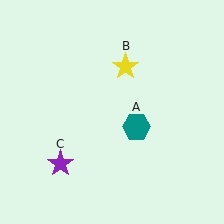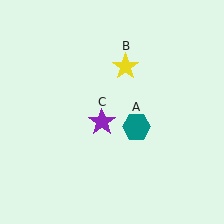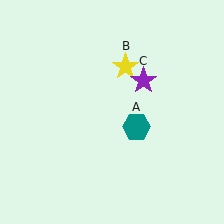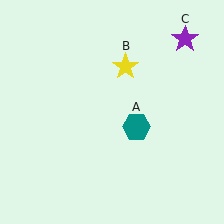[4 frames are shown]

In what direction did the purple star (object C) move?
The purple star (object C) moved up and to the right.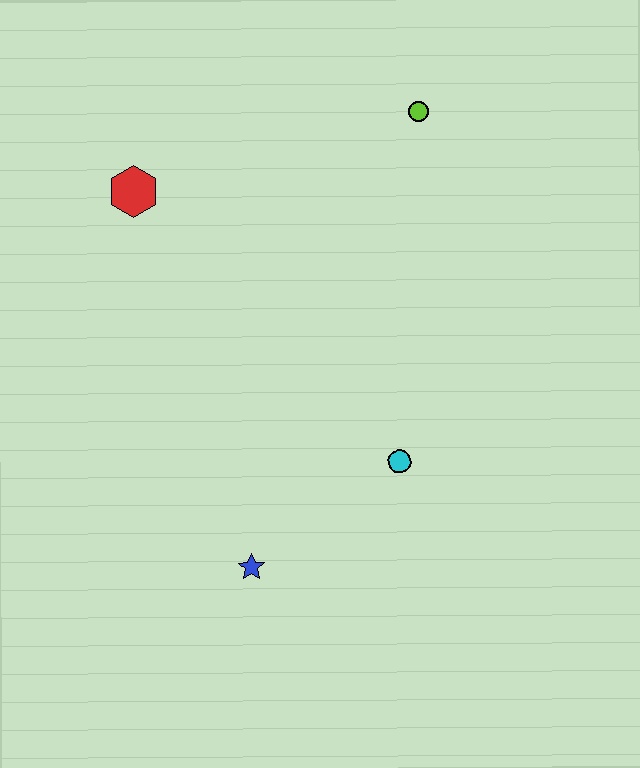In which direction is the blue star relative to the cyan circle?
The blue star is to the left of the cyan circle.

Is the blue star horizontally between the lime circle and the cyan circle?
No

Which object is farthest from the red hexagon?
The blue star is farthest from the red hexagon.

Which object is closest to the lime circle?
The red hexagon is closest to the lime circle.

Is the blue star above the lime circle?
No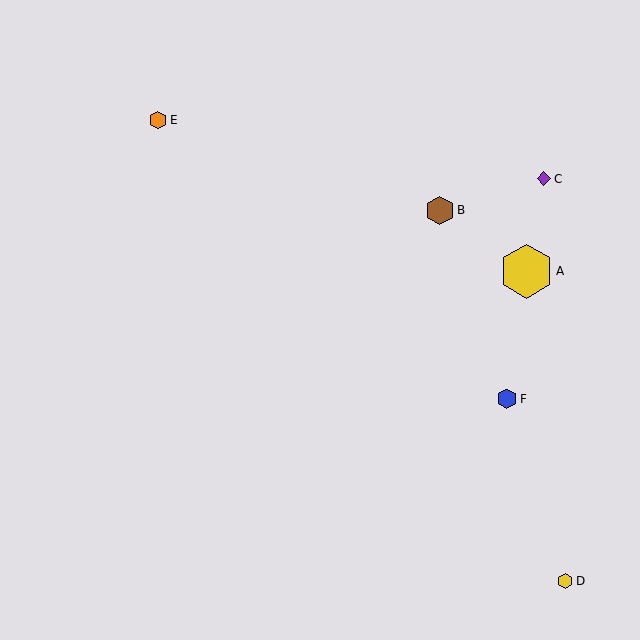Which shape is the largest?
The yellow hexagon (labeled A) is the largest.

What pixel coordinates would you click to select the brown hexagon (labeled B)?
Click at (440, 210) to select the brown hexagon B.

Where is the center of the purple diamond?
The center of the purple diamond is at (544, 179).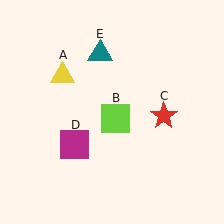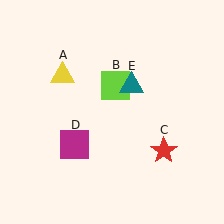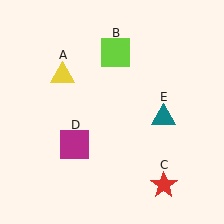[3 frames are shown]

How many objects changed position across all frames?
3 objects changed position: lime square (object B), red star (object C), teal triangle (object E).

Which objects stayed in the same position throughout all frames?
Yellow triangle (object A) and magenta square (object D) remained stationary.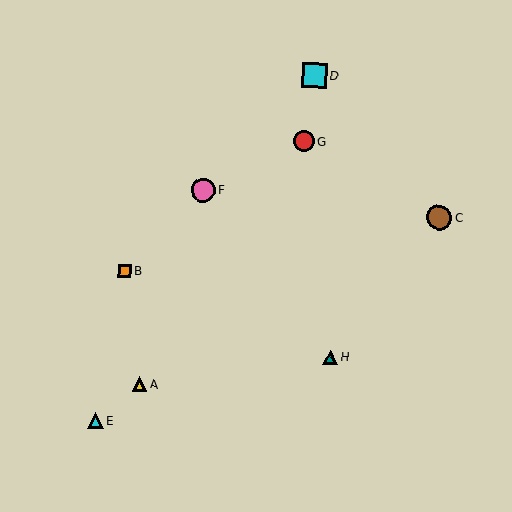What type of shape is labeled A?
Shape A is a yellow triangle.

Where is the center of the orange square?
The center of the orange square is at (124, 270).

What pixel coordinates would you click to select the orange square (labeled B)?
Click at (124, 270) to select the orange square B.